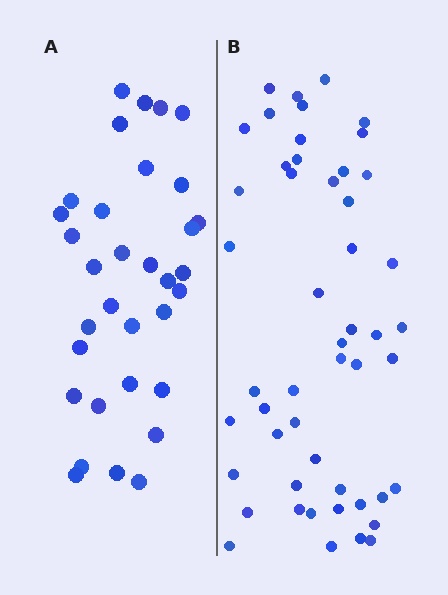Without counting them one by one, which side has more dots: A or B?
Region B (the right region) has more dots.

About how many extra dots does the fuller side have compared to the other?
Region B has approximately 15 more dots than region A.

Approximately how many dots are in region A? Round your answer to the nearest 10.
About 30 dots. (The exact count is 33, which rounds to 30.)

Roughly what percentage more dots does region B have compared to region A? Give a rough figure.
About 50% more.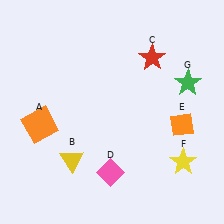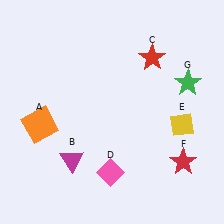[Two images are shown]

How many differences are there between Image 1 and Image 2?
There are 3 differences between the two images.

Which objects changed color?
B changed from yellow to magenta. E changed from orange to yellow. F changed from yellow to red.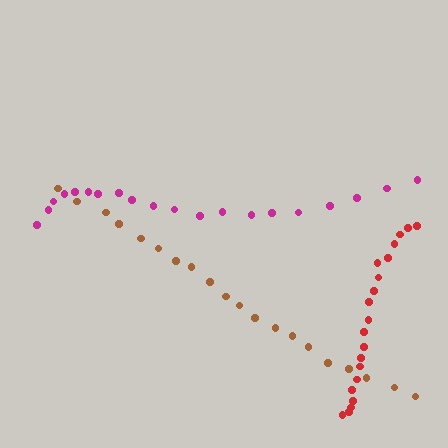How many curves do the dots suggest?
There are 3 distinct paths.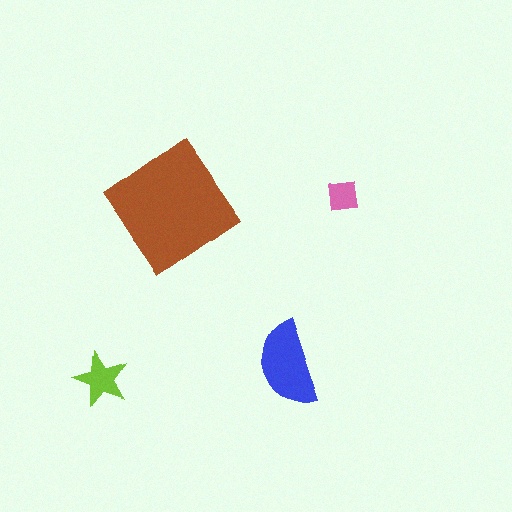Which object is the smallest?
The pink square.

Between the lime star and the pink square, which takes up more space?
The lime star.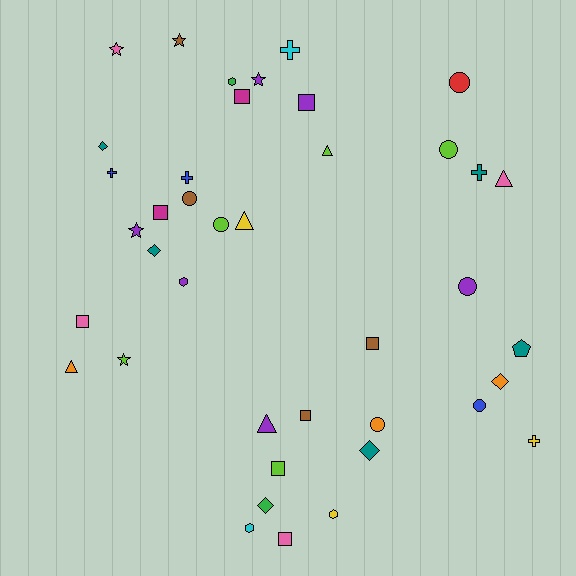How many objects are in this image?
There are 40 objects.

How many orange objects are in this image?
There are 3 orange objects.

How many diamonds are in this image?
There are 5 diamonds.